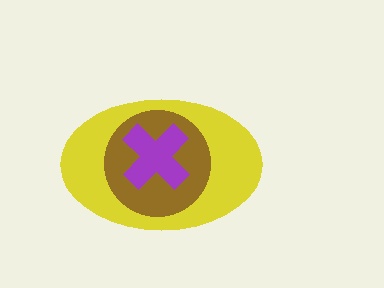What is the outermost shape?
The yellow ellipse.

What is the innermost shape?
The purple cross.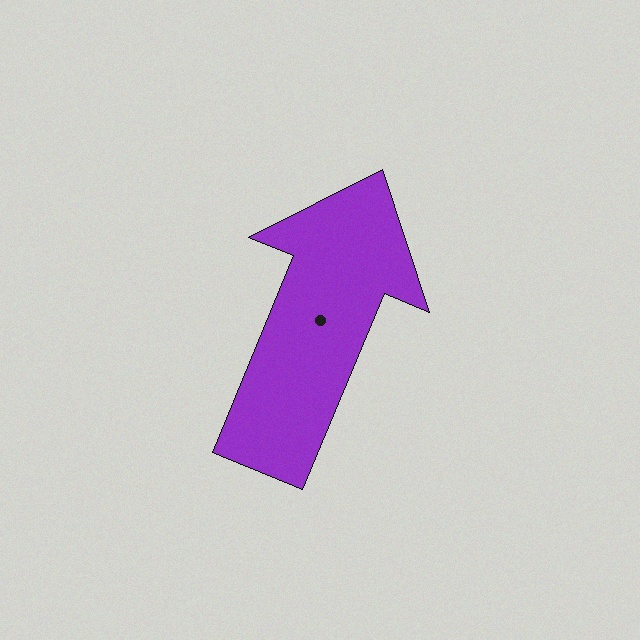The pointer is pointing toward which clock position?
Roughly 1 o'clock.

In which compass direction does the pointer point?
Northeast.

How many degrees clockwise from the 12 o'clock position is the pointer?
Approximately 23 degrees.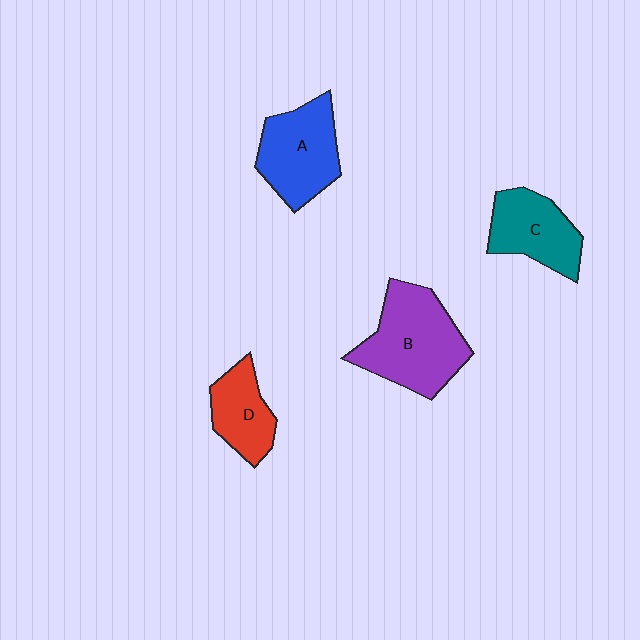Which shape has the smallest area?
Shape D (red).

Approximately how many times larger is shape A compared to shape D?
Approximately 1.4 times.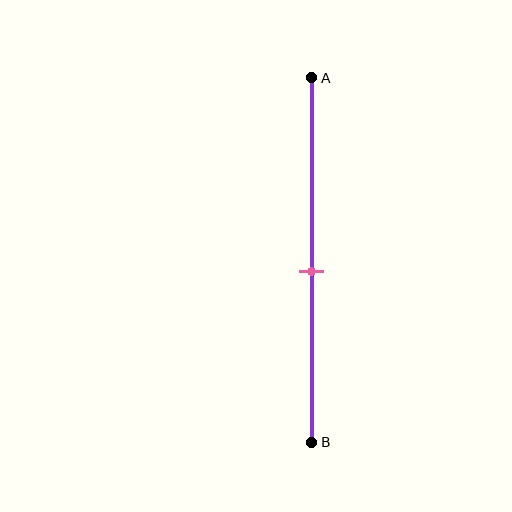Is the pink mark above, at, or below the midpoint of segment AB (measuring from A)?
The pink mark is below the midpoint of segment AB.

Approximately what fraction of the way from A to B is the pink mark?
The pink mark is approximately 55% of the way from A to B.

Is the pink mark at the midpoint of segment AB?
No, the mark is at about 55% from A, not at the 50% midpoint.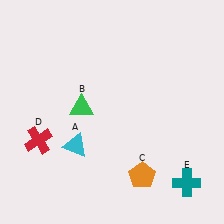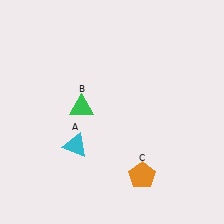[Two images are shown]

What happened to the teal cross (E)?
The teal cross (E) was removed in Image 2. It was in the bottom-right area of Image 1.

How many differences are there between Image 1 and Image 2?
There are 2 differences between the two images.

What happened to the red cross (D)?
The red cross (D) was removed in Image 2. It was in the bottom-left area of Image 1.